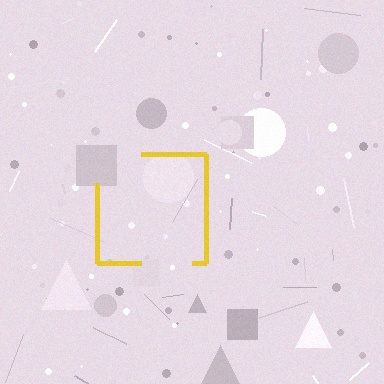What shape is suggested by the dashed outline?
The dashed outline suggests a square.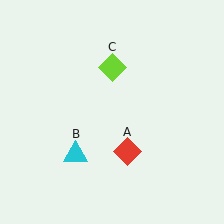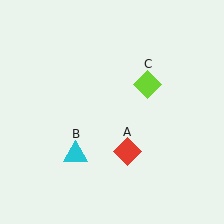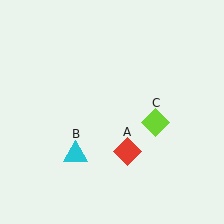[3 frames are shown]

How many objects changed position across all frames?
1 object changed position: lime diamond (object C).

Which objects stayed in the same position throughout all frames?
Red diamond (object A) and cyan triangle (object B) remained stationary.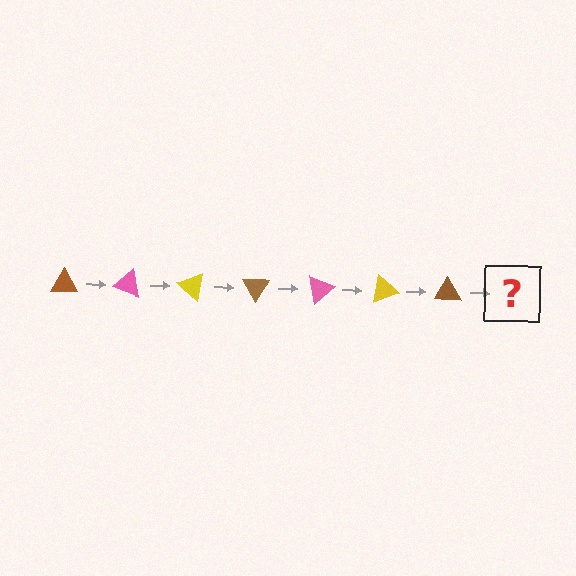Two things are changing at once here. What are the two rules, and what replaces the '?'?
The two rules are that it rotates 20 degrees each step and the color cycles through brown, pink, and yellow. The '?' should be a pink triangle, rotated 140 degrees from the start.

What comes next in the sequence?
The next element should be a pink triangle, rotated 140 degrees from the start.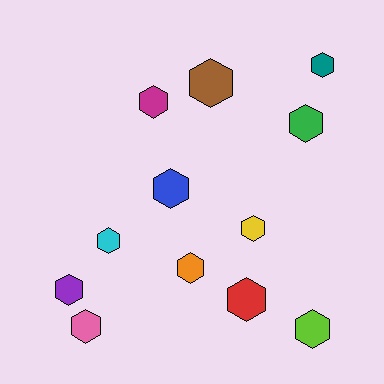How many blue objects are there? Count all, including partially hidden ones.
There is 1 blue object.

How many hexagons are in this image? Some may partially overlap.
There are 12 hexagons.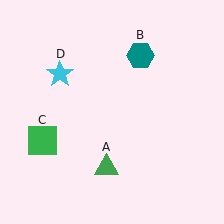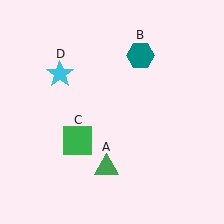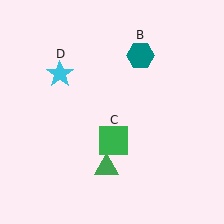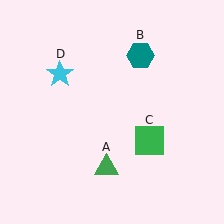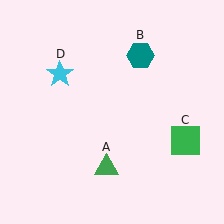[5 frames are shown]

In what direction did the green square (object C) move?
The green square (object C) moved right.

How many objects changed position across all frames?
1 object changed position: green square (object C).